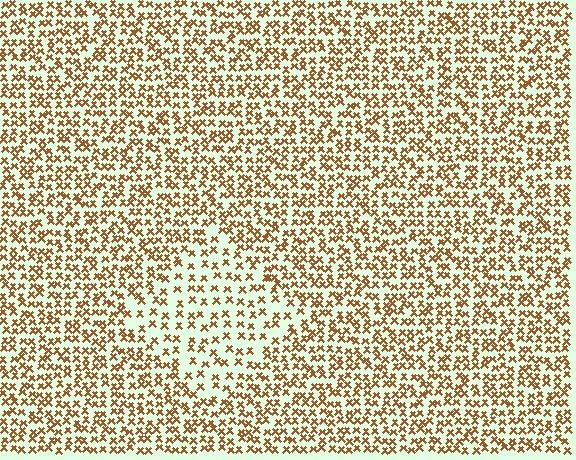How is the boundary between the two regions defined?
The boundary is defined by a change in element density (approximately 1.8x ratio). All elements are the same color, size, and shape.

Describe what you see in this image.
The image contains small brown elements arranged at two different densities. A diamond-shaped region is visible where the elements are less densely packed than the surrounding area.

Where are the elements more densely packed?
The elements are more densely packed outside the diamond boundary.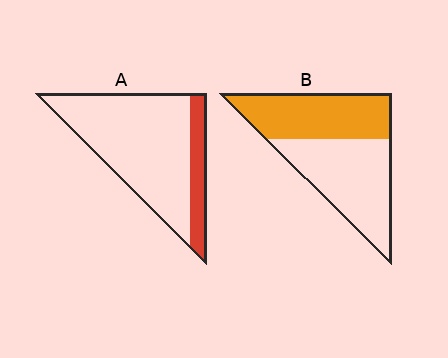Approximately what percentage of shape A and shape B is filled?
A is approximately 20% and B is approximately 45%.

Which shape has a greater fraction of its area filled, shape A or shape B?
Shape B.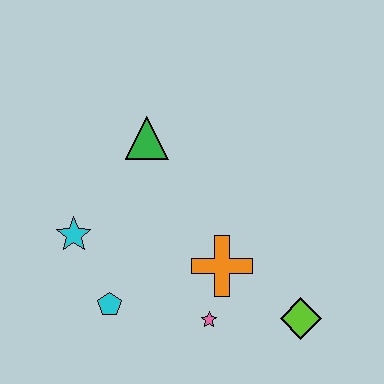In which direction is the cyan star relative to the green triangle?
The cyan star is below the green triangle.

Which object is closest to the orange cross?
The pink star is closest to the orange cross.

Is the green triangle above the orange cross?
Yes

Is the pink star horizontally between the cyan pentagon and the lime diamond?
Yes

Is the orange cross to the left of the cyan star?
No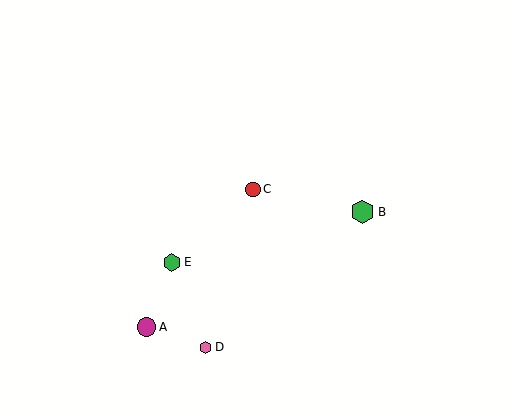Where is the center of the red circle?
The center of the red circle is at (253, 189).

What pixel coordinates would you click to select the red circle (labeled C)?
Click at (253, 189) to select the red circle C.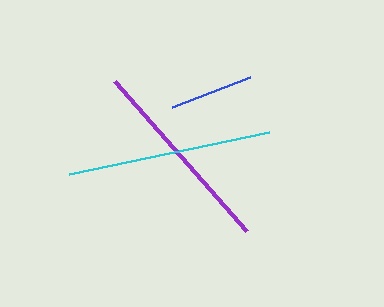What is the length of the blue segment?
The blue segment is approximately 84 pixels long.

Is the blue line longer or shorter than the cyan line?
The cyan line is longer than the blue line.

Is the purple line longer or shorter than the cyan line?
The cyan line is longer than the purple line.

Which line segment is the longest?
The cyan line is the longest at approximately 204 pixels.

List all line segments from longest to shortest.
From longest to shortest: cyan, purple, blue.